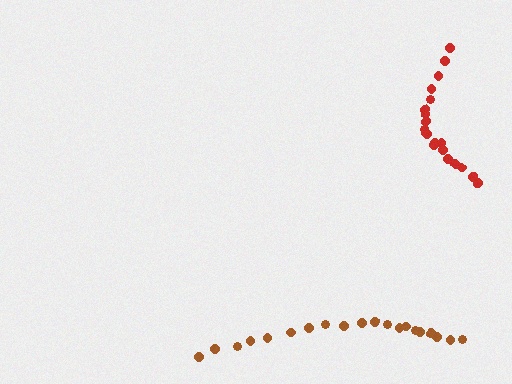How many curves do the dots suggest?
There are 2 distinct paths.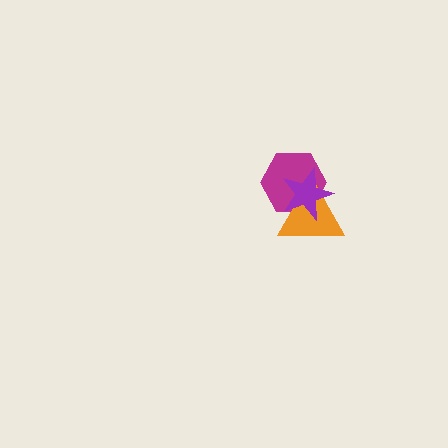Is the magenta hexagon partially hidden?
Yes, it is partially covered by another shape.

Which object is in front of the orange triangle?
The purple star is in front of the orange triangle.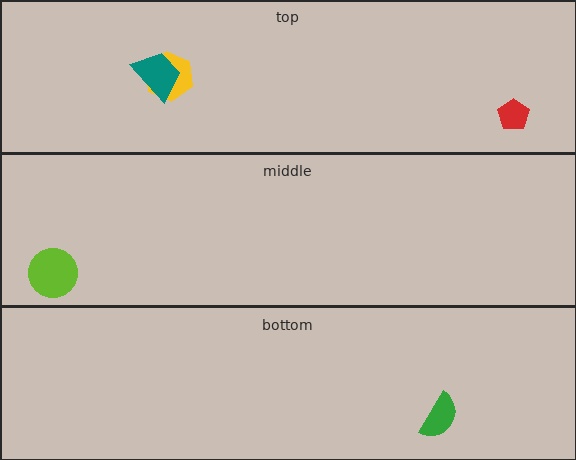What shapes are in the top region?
The yellow hexagon, the teal trapezoid, the red pentagon.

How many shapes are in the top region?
3.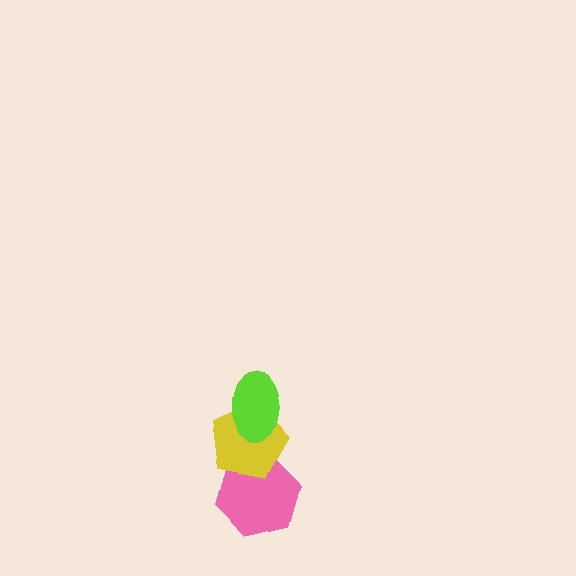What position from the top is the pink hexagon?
The pink hexagon is 3rd from the top.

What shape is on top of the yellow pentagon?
The lime ellipse is on top of the yellow pentagon.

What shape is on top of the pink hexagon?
The yellow pentagon is on top of the pink hexagon.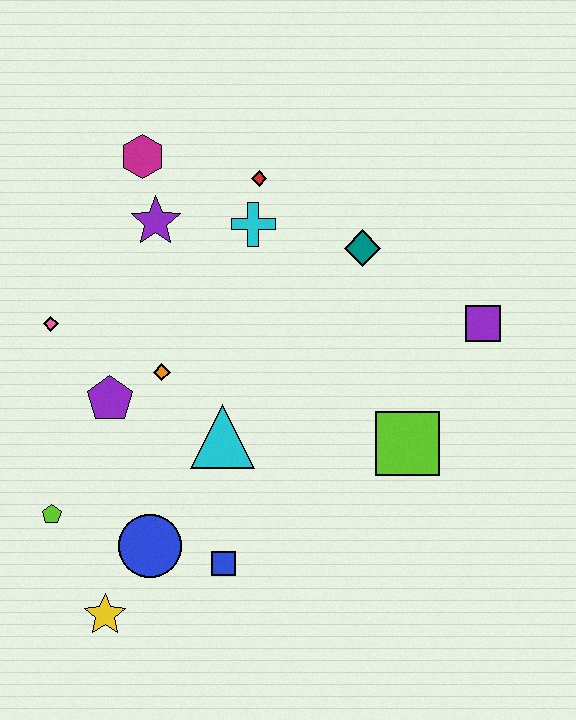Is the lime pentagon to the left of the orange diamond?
Yes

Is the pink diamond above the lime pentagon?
Yes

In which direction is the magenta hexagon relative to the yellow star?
The magenta hexagon is above the yellow star.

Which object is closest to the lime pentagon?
The blue circle is closest to the lime pentagon.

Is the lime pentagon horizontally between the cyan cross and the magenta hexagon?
No